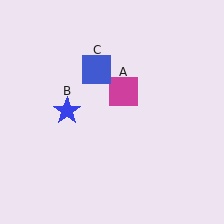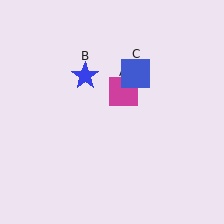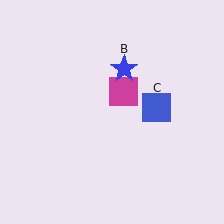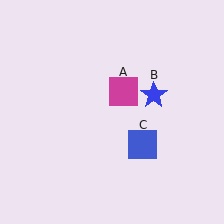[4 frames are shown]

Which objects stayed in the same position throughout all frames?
Magenta square (object A) remained stationary.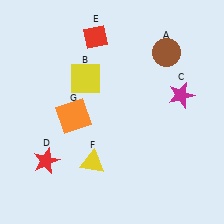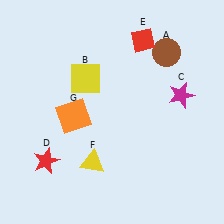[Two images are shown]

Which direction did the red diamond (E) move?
The red diamond (E) moved right.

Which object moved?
The red diamond (E) moved right.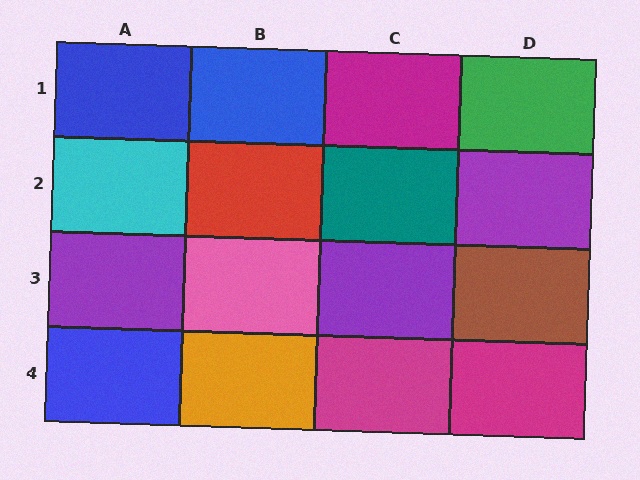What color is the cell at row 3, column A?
Purple.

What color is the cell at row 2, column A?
Cyan.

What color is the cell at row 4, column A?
Blue.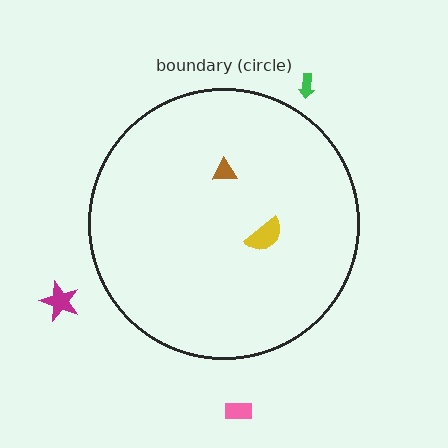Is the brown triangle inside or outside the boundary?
Inside.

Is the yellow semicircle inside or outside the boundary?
Inside.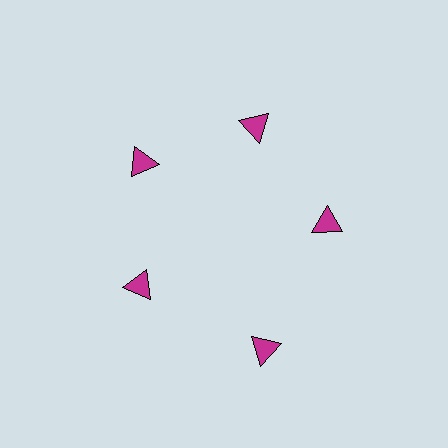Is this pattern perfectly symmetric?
No. The 5 magenta triangles are arranged in a ring, but one element near the 5 o'clock position is pushed outward from the center, breaking the 5-fold rotational symmetry.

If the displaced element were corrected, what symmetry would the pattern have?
It would have 5-fold rotational symmetry — the pattern would map onto itself every 72 degrees.